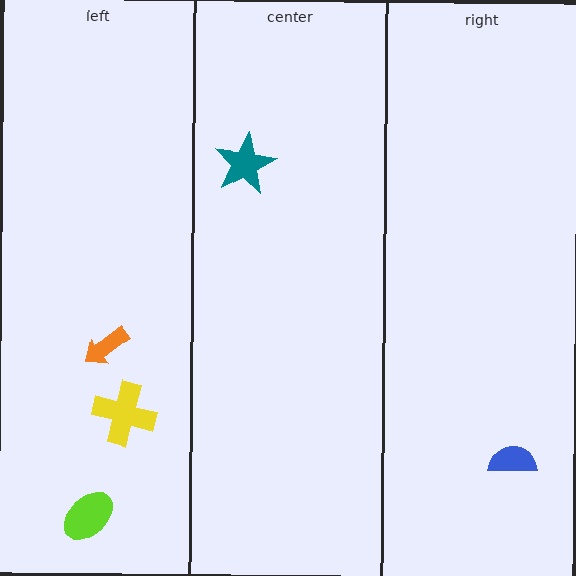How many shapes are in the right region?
1.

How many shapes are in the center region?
1.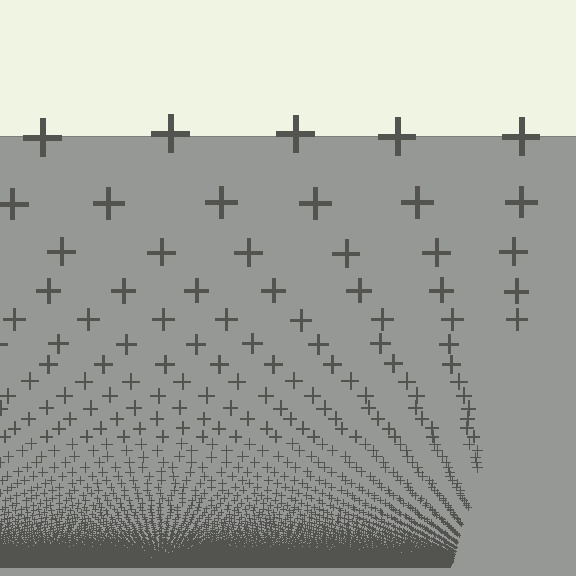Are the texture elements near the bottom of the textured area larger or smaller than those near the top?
Smaller. The gradient is inverted — elements near the bottom are smaller and denser.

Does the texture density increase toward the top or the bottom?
Density increases toward the bottom.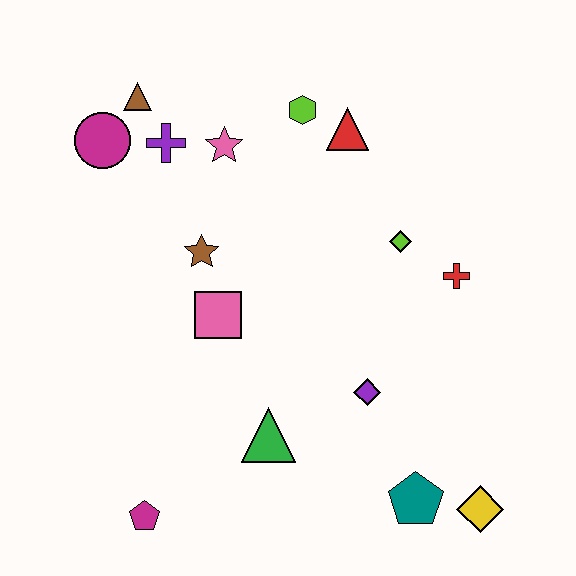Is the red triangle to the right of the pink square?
Yes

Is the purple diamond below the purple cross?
Yes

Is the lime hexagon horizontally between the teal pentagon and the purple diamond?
No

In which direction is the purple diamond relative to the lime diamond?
The purple diamond is below the lime diamond.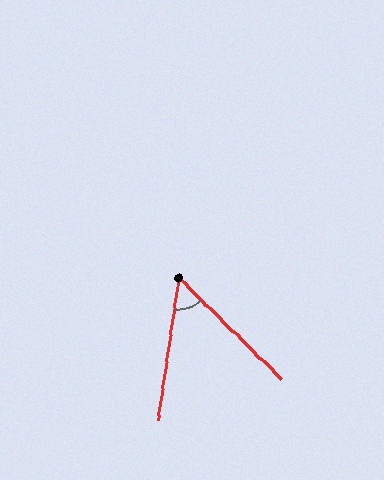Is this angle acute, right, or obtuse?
It is acute.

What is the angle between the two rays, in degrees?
Approximately 54 degrees.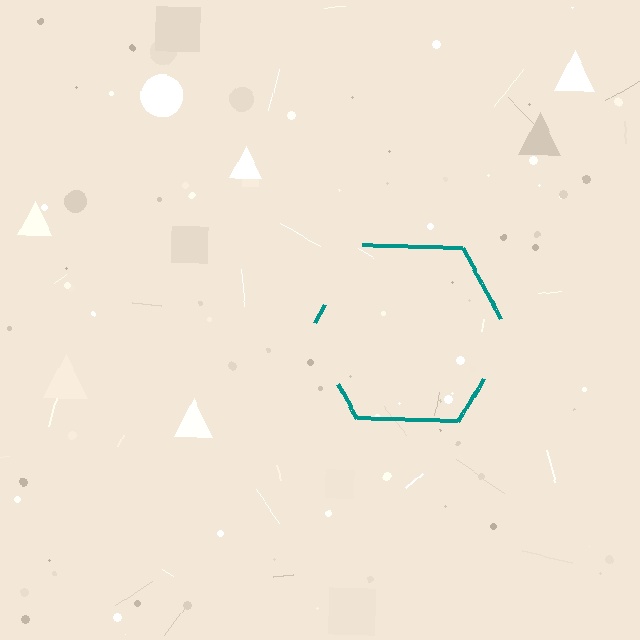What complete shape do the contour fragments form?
The contour fragments form a hexagon.